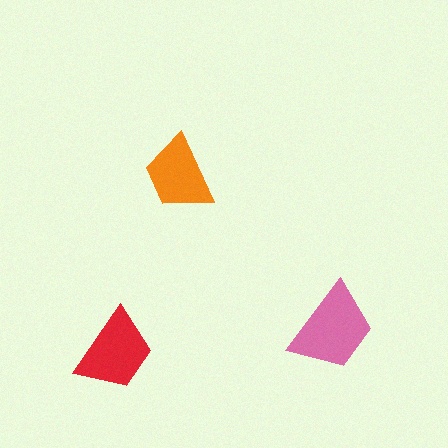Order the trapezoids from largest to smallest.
the pink one, the red one, the orange one.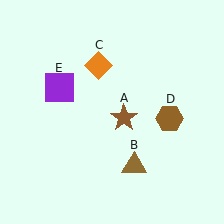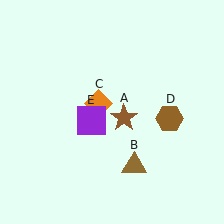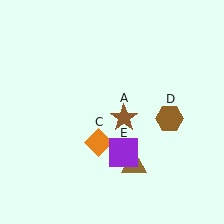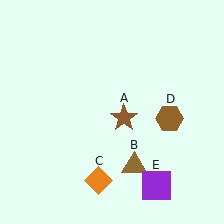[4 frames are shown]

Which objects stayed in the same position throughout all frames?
Brown star (object A) and brown triangle (object B) and brown hexagon (object D) remained stationary.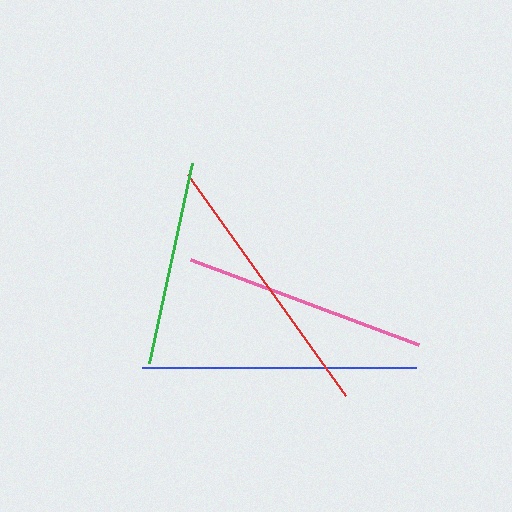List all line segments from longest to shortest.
From longest to shortest: blue, red, pink, green.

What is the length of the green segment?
The green segment is approximately 204 pixels long.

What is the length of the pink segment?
The pink segment is approximately 243 pixels long.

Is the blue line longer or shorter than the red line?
The blue line is longer than the red line.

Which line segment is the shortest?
The green line is the shortest at approximately 204 pixels.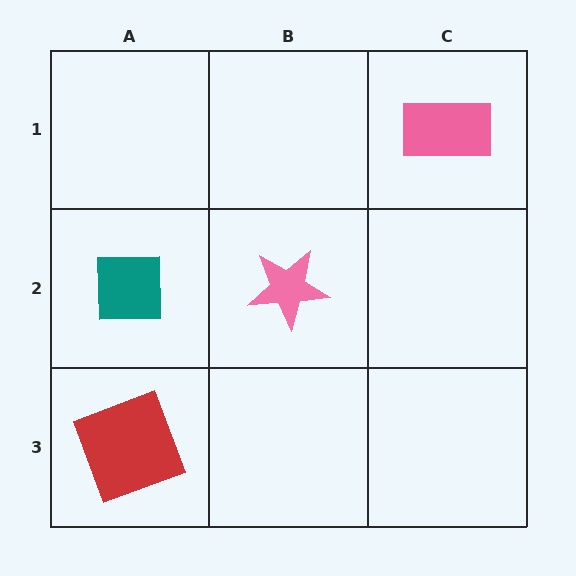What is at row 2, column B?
A pink star.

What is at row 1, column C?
A pink rectangle.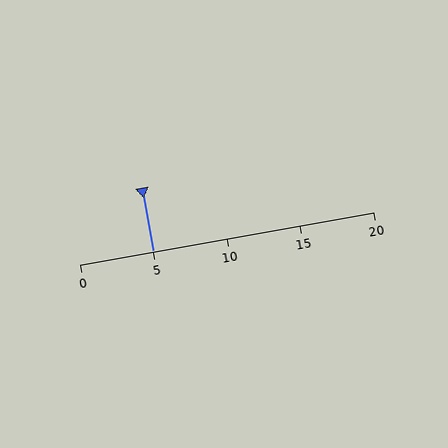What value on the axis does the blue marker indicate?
The marker indicates approximately 5.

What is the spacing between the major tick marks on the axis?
The major ticks are spaced 5 apart.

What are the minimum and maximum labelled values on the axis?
The axis runs from 0 to 20.